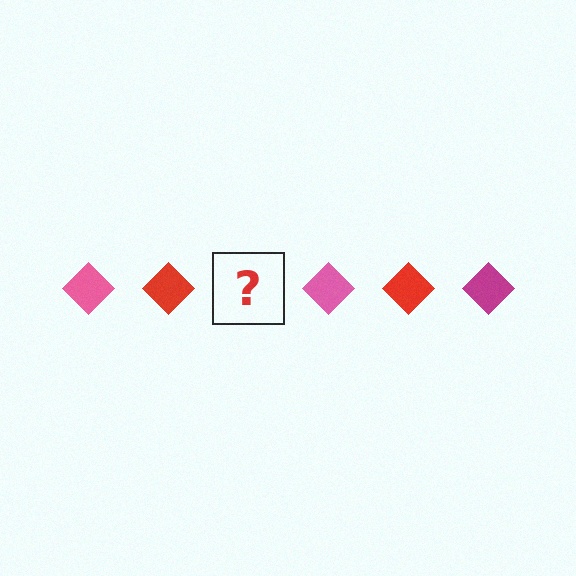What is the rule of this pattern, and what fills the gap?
The rule is that the pattern cycles through pink, red, magenta diamonds. The gap should be filled with a magenta diamond.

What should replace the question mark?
The question mark should be replaced with a magenta diamond.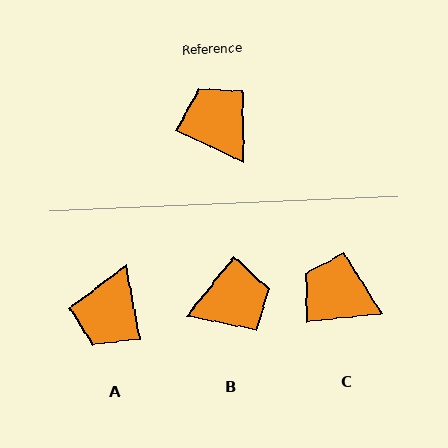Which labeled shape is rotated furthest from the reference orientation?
A, about 126 degrees away.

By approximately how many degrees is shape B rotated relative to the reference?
Approximately 103 degrees clockwise.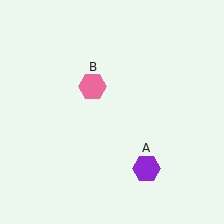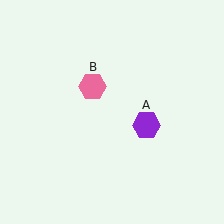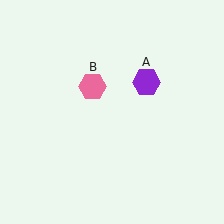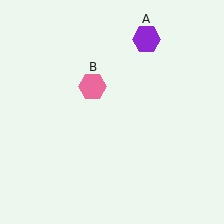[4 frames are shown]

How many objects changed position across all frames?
1 object changed position: purple hexagon (object A).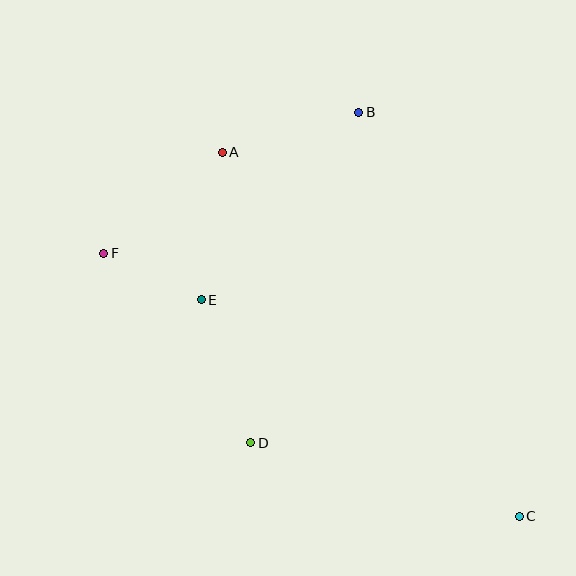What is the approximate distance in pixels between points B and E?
The distance between B and E is approximately 245 pixels.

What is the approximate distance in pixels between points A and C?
The distance between A and C is approximately 470 pixels.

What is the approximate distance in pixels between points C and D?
The distance between C and D is approximately 279 pixels.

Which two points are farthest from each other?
Points C and F are farthest from each other.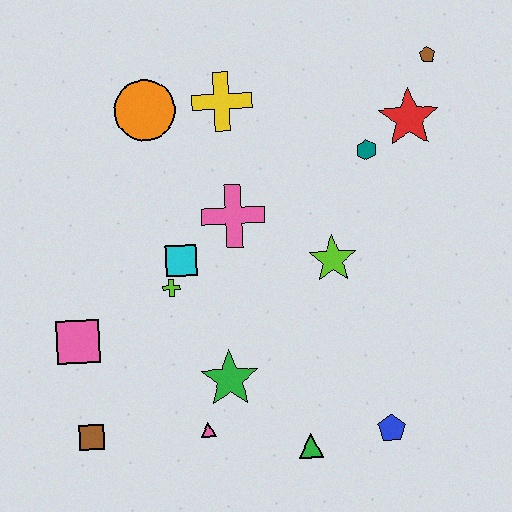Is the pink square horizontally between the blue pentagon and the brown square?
No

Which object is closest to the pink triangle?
The green star is closest to the pink triangle.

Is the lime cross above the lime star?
No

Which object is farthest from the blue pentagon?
The orange circle is farthest from the blue pentagon.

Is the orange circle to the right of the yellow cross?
No